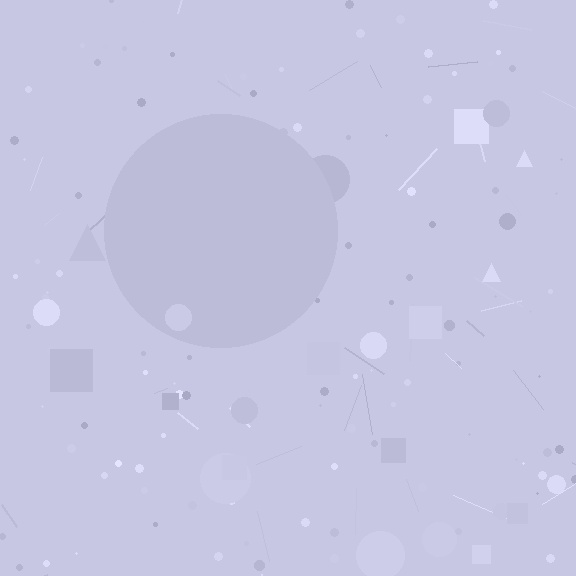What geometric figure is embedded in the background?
A circle is embedded in the background.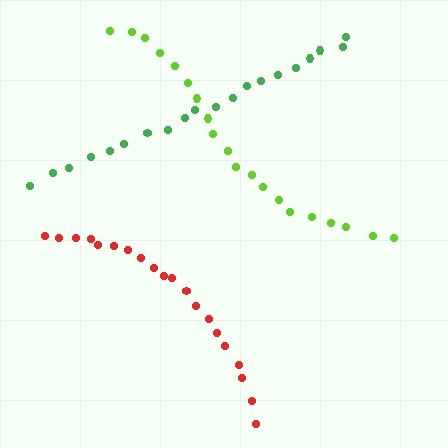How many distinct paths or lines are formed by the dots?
There are 3 distinct paths.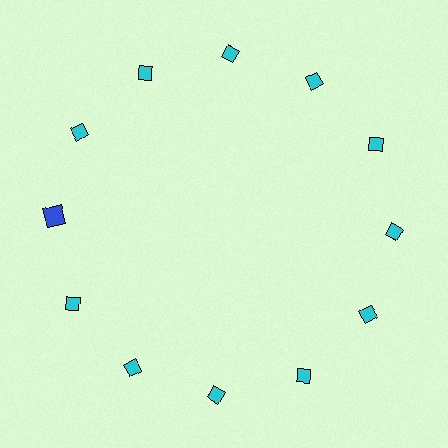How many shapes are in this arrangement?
There are 12 shapes arranged in a ring pattern.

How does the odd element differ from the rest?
It differs in both color (blue instead of cyan) and shape (square instead of diamond).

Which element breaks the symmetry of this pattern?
The blue square at roughly the 9 o'clock position breaks the symmetry. All other shapes are cyan diamonds.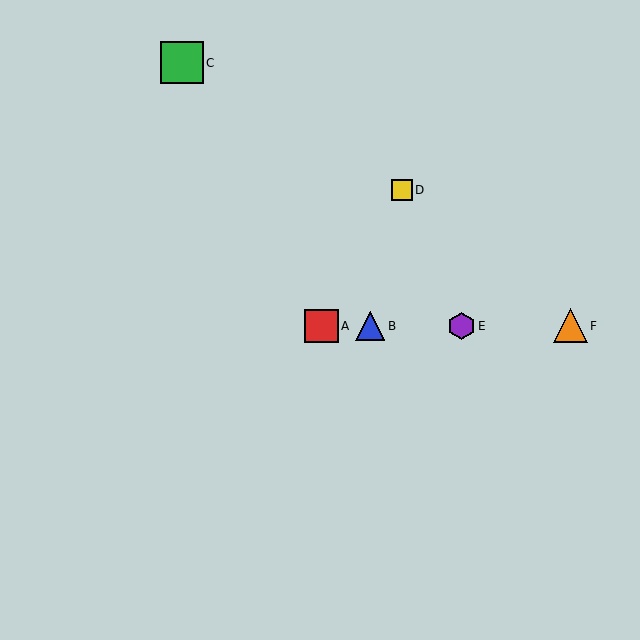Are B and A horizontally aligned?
Yes, both are at y≈326.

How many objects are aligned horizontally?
4 objects (A, B, E, F) are aligned horizontally.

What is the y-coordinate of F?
Object F is at y≈326.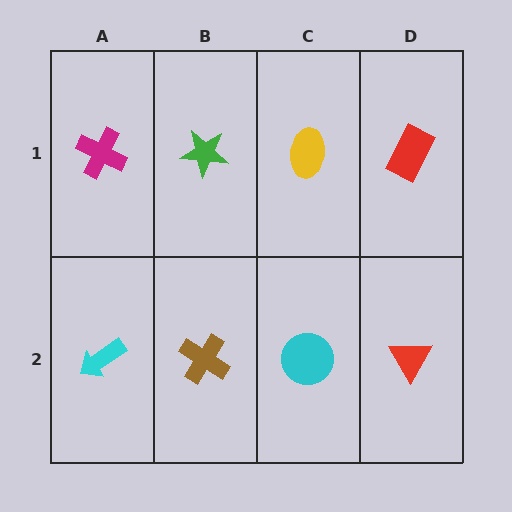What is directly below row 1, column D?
A red triangle.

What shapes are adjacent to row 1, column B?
A brown cross (row 2, column B), a magenta cross (row 1, column A), a yellow ellipse (row 1, column C).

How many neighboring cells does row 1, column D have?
2.